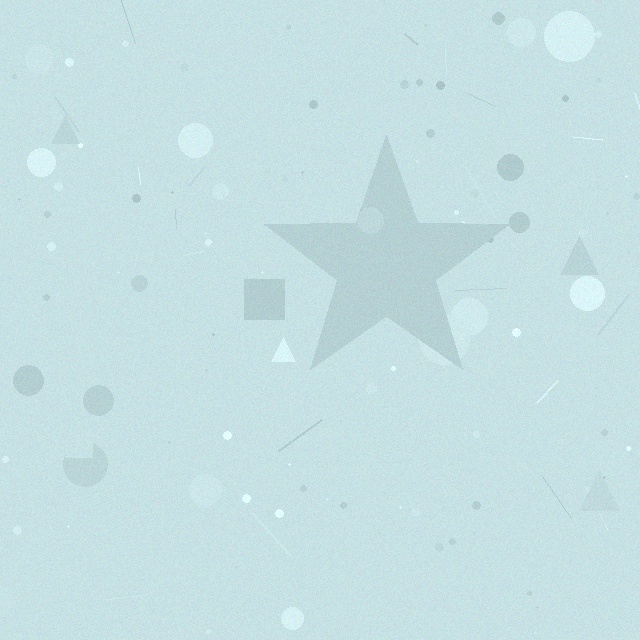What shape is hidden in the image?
A star is hidden in the image.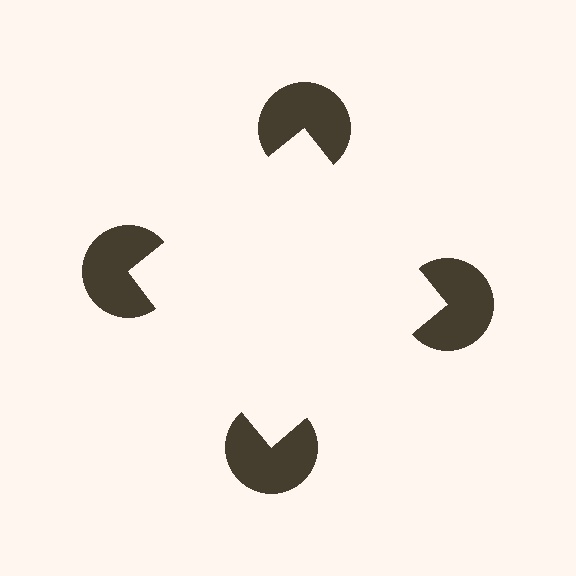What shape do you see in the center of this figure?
An illusory square — its edges are inferred from the aligned wedge cuts in the pac-man discs, not physically drawn.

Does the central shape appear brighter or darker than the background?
It typically appears slightly brighter than the background, even though no actual brightness change is drawn.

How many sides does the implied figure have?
4 sides.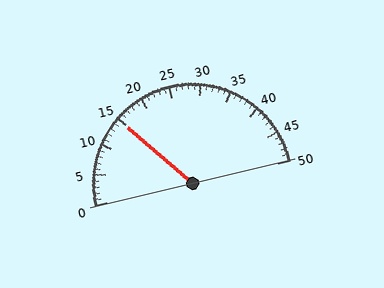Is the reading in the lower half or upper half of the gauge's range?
The reading is in the lower half of the range (0 to 50).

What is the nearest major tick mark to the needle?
The nearest major tick mark is 15.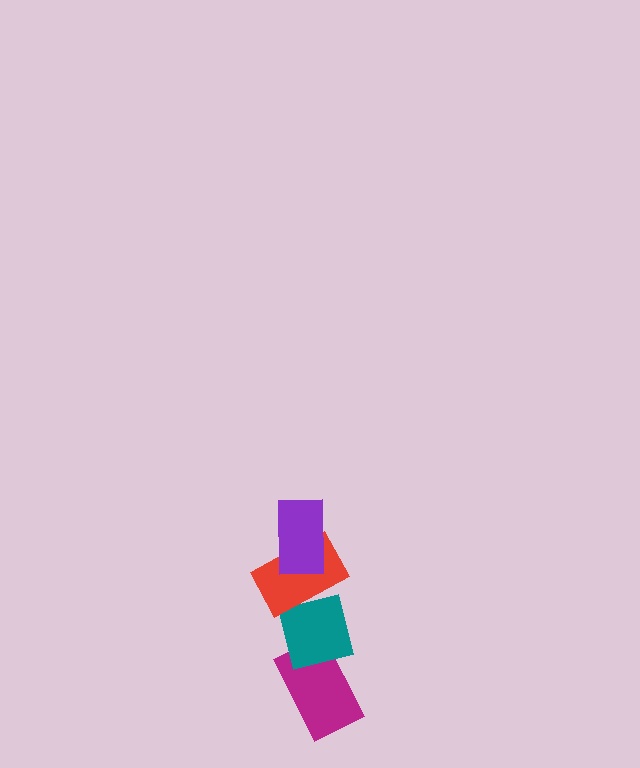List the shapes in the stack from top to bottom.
From top to bottom: the purple rectangle, the red rectangle, the teal square, the magenta rectangle.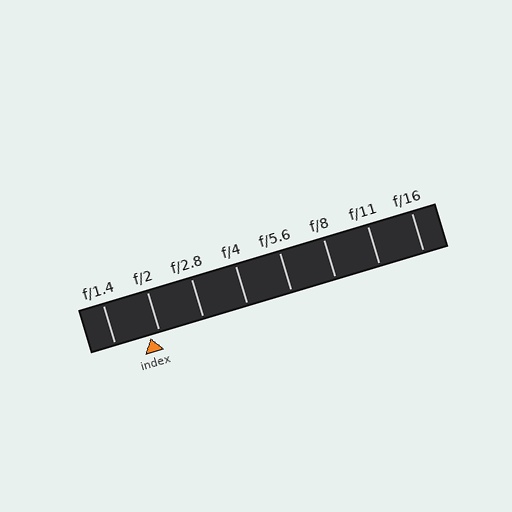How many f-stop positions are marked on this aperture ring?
There are 8 f-stop positions marked.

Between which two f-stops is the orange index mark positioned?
The index mark is between f/1.4 and f/2.